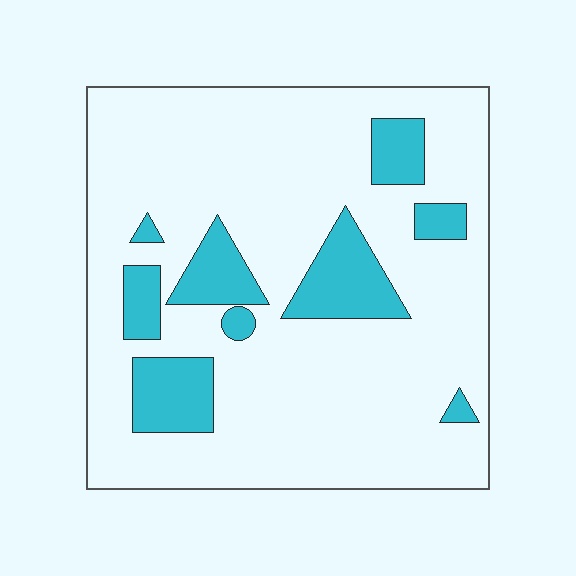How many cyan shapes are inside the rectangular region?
9.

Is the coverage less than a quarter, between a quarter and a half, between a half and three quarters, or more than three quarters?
Less than a quarter.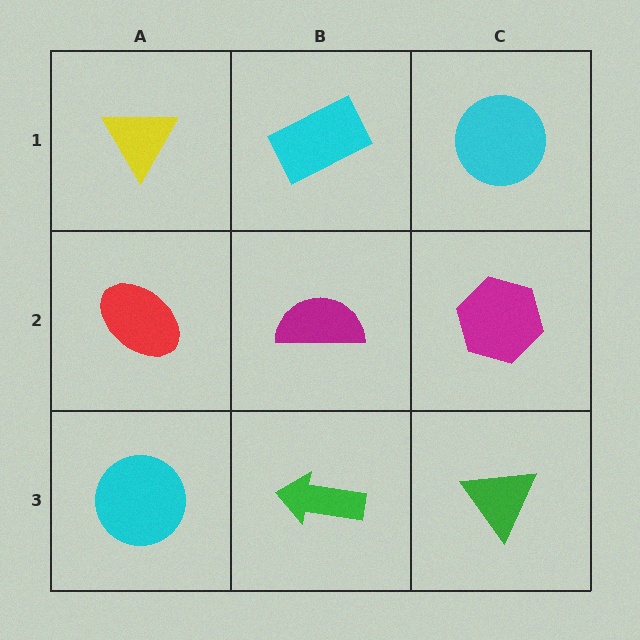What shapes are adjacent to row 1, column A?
A red ellipse (row 2, column A), a cyan rectangle (row 1, column B).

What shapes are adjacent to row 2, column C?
A cyan circle (row 1, column C), a green triangle (row 3, column C), a magenta semicircle (row 2, column B).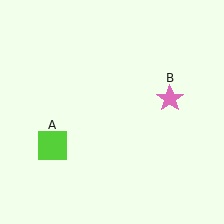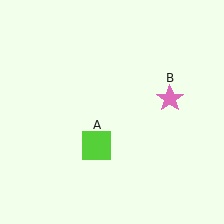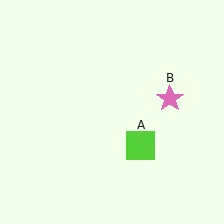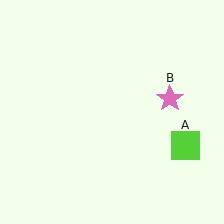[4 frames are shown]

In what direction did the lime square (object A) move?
The lime square (object A) moved right.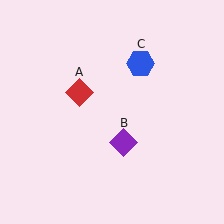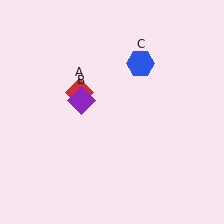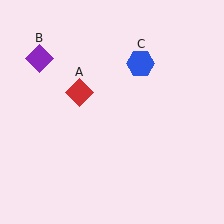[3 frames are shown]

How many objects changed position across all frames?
1 object changed position: purple diamond (object B).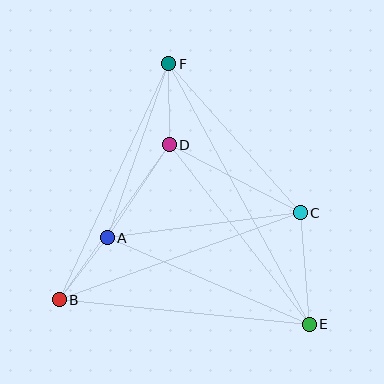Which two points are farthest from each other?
Points E and F are farthest from each other.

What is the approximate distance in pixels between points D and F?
The distance between D and F is approximately 81 pixels.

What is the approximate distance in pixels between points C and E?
The distance between C and E is approximately 112 pixels.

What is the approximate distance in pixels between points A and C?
The distance between A and C is approximately 195 pixels.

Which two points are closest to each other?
Points A and B are closest to each other.